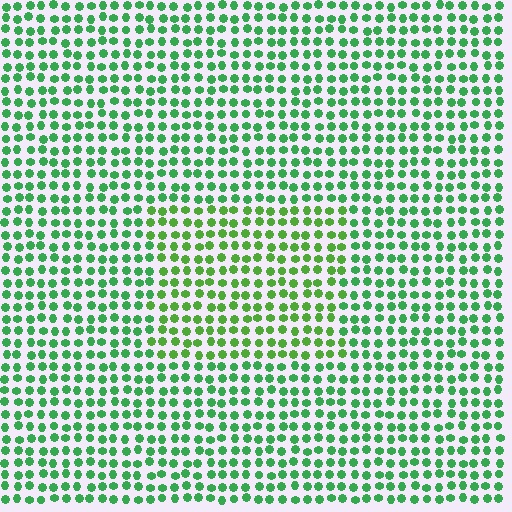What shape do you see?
I see a rectangle.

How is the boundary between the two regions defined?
The boundary is defined purely by a slight shift in hue (about 27 degrees). Spacing, size, and orientation are identical on both sides.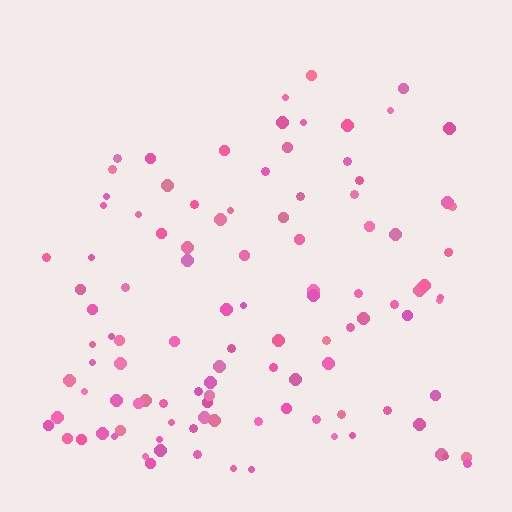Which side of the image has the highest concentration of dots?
The bottom.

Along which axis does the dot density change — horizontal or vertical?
Vertical.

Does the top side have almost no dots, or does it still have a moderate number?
Still a moderate number, just noticeably fewer than the bottom.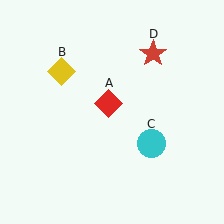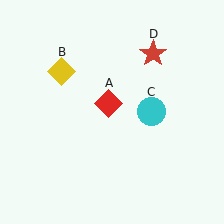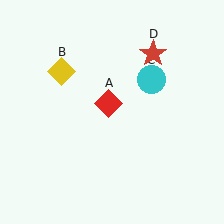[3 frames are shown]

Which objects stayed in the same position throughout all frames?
Red diamond (object A) and yellow diamond (object B) and red star (object D) remained stationary.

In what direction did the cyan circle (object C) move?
The cyan circle (object C) moved up.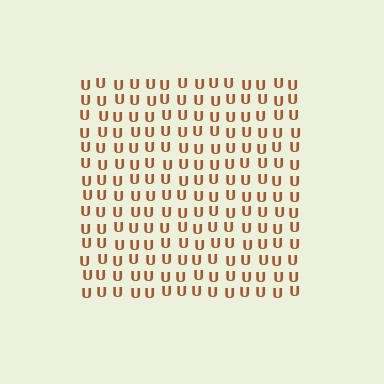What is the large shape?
The large shape is a square.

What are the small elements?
The small elements are letter U's.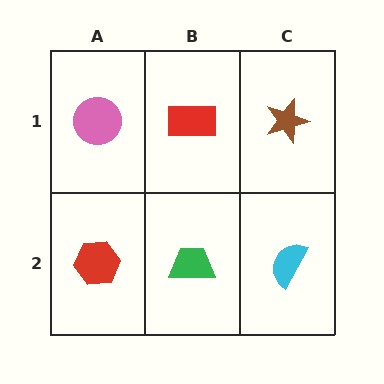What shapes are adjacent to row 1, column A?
A red hexagon (row 2, column A), a red rectangle (row 1, column B).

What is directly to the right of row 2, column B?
A cyan semicircle.